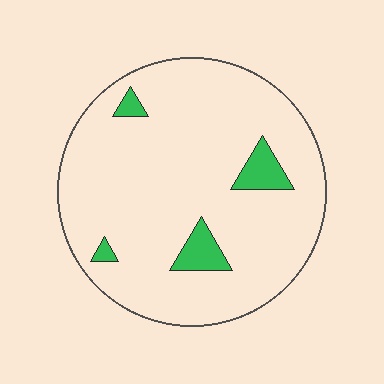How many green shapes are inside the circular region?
4.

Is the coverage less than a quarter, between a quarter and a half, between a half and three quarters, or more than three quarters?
Less than a quarter.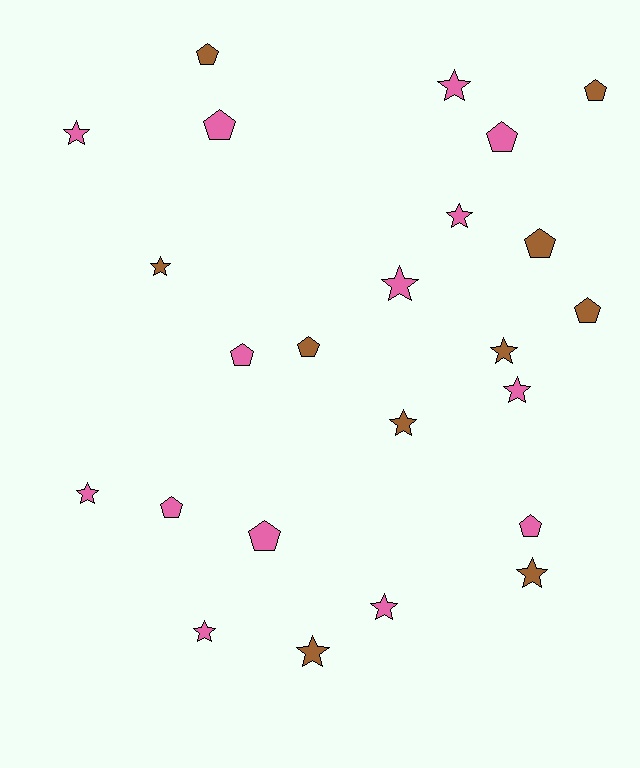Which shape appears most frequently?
Star, with 13 objects.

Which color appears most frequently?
Pink, with 14 objects.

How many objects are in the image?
There are 24 objects.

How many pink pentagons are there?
There are 6 pink pentagons.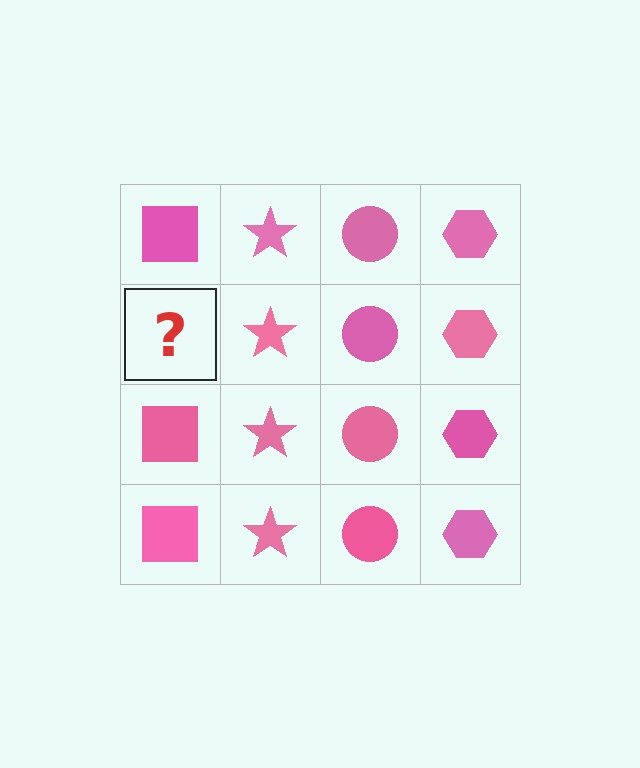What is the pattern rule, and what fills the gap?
The rule is that each column has a consistent shape. The gap should be filled with a pink square.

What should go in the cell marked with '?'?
The missing cell should contain a pink square.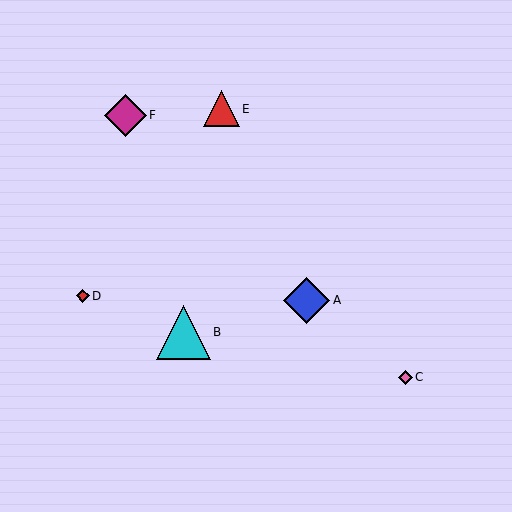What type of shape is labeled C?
Shape C is a pink diamond.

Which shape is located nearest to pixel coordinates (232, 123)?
The red triangle (labeled E) at (221, 109) is nearest to that location.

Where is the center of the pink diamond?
The center of the pink diamond is at (405, 377).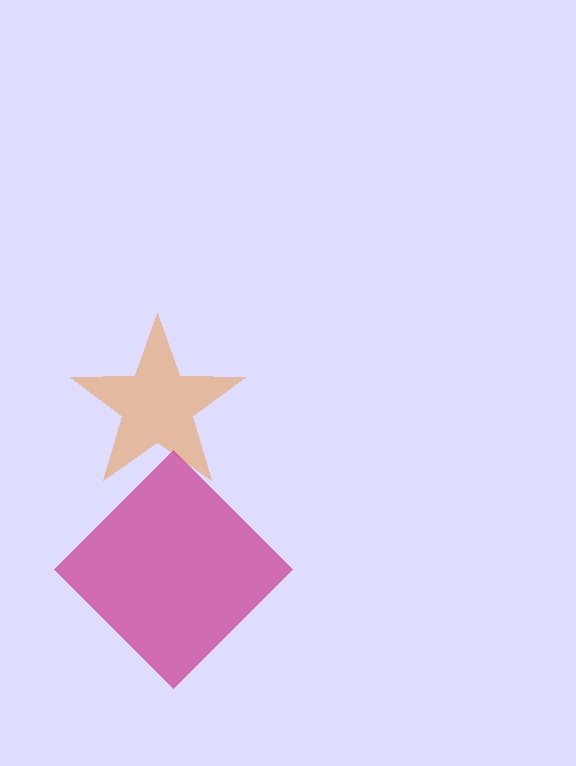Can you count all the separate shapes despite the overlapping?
Yes, there are 2 separate shapes.